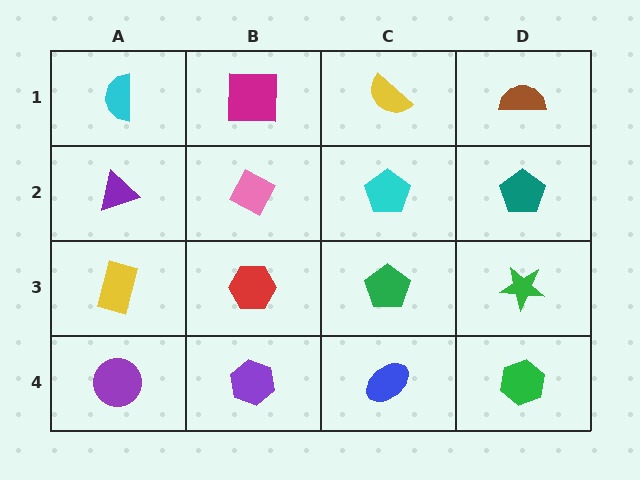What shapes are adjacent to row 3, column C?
A cyan pentagon (row 2, column C), a blue ellipse (row 4, column C), a red hexagon (row 3, column B), a green star (row 3, column D).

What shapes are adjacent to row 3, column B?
A pink diamond (row 2, column B), a purple hexagon (row 4, column B), a yellow rectangle (row 3, column A), a green pentagon (row 3, column C).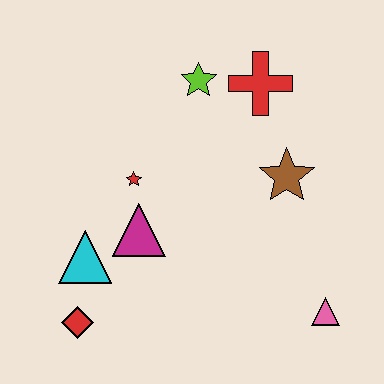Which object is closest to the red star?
The magenta triangle is closest to the red star.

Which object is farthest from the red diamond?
The red cross is farthest from the red diamond.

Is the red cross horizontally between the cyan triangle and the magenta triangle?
No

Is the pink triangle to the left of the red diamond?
No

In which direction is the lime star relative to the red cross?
The lime star is to the left of the red cross.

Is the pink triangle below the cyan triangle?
Yes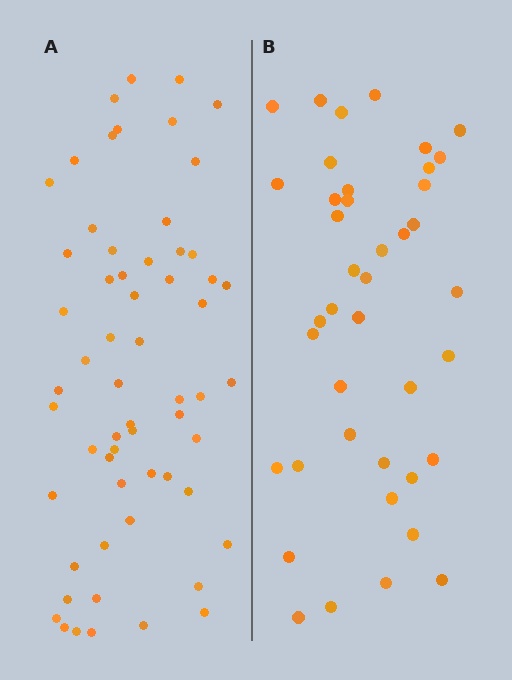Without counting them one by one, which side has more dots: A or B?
Region A (the left region) has more dots.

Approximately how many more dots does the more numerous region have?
Region A has approximately 20 more dots than region B.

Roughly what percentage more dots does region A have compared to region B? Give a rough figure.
About 45% more.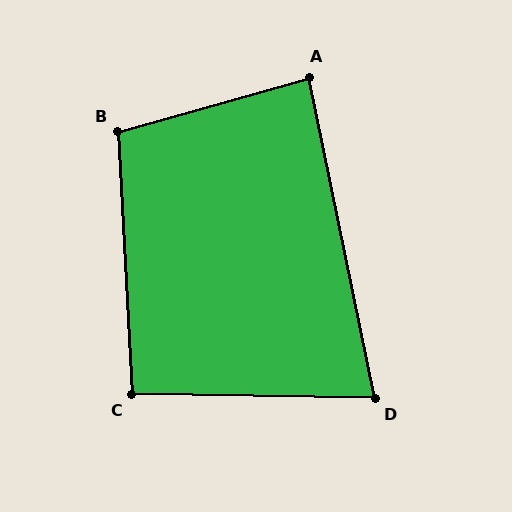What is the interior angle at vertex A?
Approximately 86 degrees (approximately right).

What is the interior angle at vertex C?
Approximately 94 degrees (approximately right).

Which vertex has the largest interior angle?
B, at approximately 103 degrees.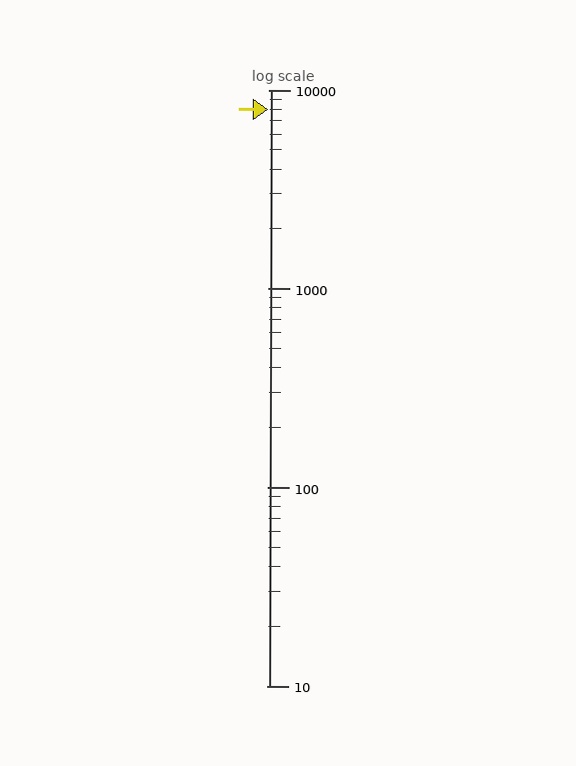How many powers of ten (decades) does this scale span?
The scale spans 3 decades, from 10 to 10000.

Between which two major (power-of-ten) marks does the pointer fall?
The pointer is between 1000 and 10000.